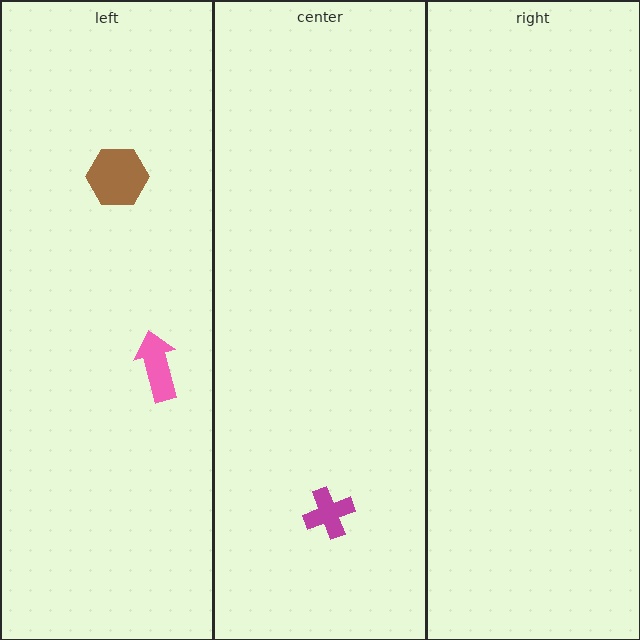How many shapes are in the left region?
2.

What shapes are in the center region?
The magenta cross.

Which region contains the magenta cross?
The center region.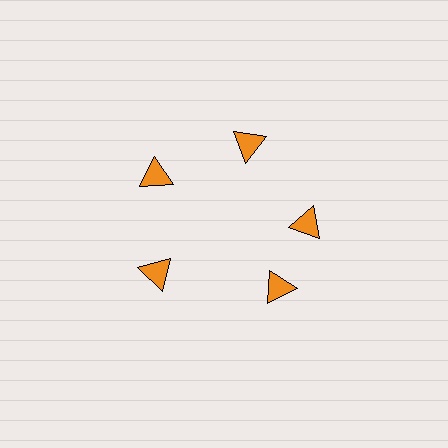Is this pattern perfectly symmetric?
No. The 5 orange triangles are arranged in a ring, but one element near the 5 o'clock position is rotated out of alignment along the ring, breaking the 5-fold rotational symmetry.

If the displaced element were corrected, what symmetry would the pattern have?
It would have 5-fold rotational symmetry — the pattern would map onto itself every 72 degrees.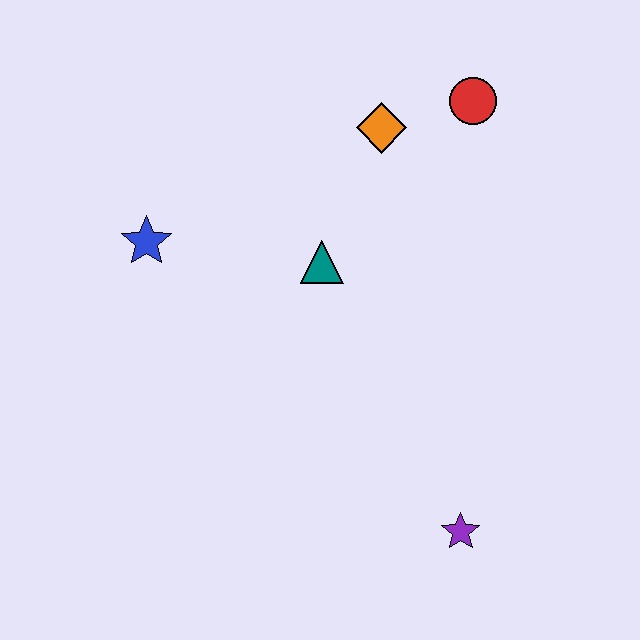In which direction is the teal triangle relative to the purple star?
The teal triangle is above the purple star.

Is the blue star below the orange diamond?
Yes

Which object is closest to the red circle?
The orange diamond is closest to the red circle.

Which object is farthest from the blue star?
The purple star is farthest from the blue star.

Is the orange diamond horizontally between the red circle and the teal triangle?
Yes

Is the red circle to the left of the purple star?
No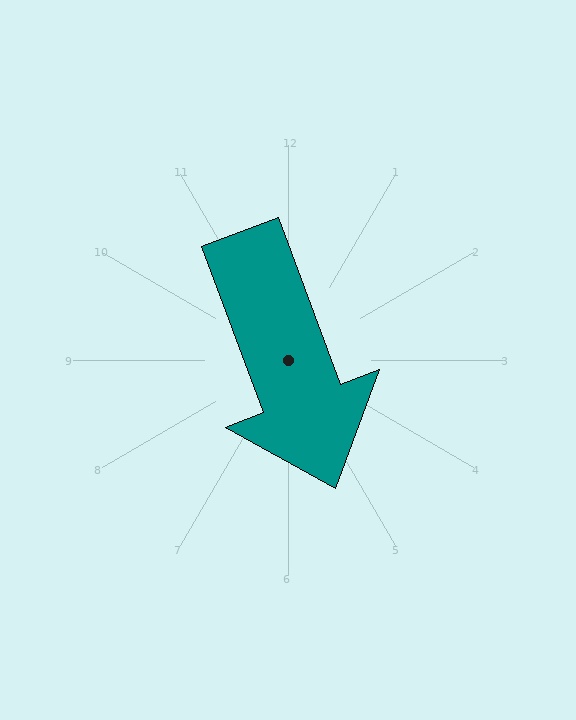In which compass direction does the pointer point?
South.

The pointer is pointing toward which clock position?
Roughly 5 o'clock.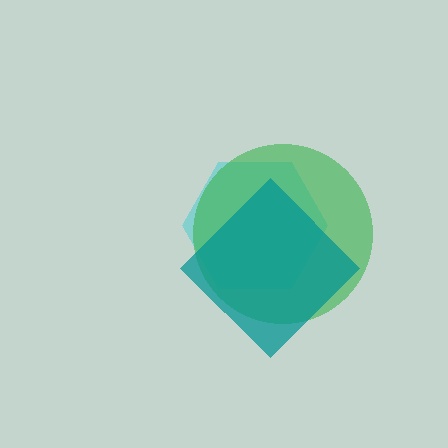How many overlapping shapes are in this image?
There are 3 overlapping shapes in the image.